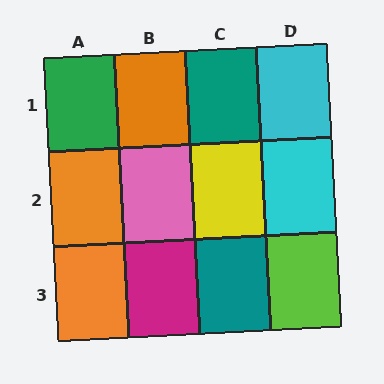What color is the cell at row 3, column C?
Teal.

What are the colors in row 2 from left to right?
Orange, pink, yellow, cyan.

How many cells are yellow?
1 cell is yellow.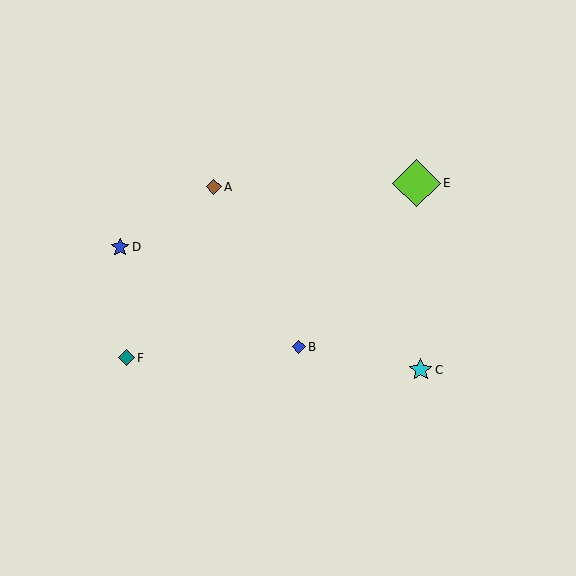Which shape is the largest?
The lime diamond (labeled E) is the largest.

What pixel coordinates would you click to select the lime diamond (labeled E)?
Click at (417, 183) to select the lime diamond E.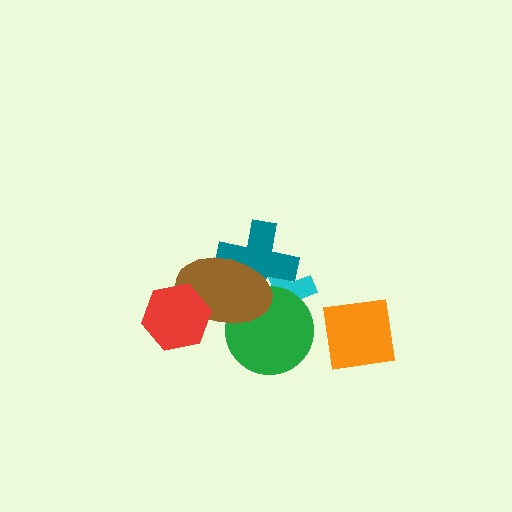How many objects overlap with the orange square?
0 objects overlap with the orange square.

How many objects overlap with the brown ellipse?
4 objects overlap with the brown ellipse.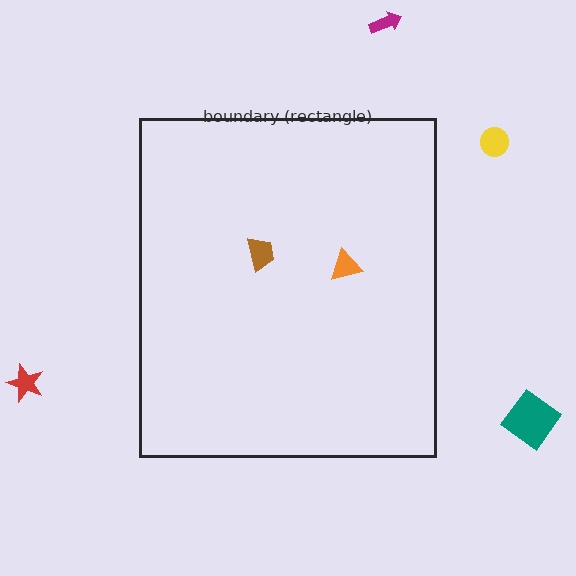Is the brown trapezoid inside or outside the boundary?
Inside.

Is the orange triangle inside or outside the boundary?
Inside.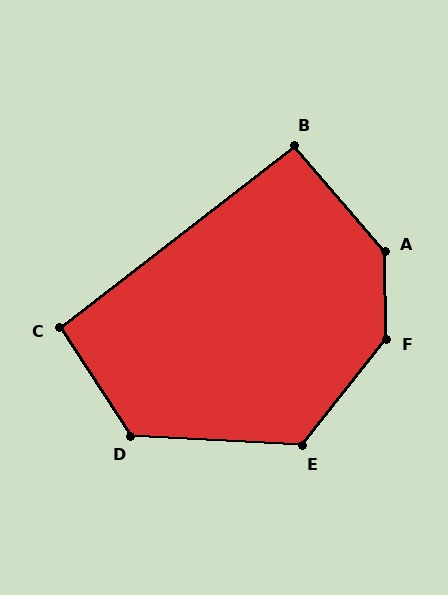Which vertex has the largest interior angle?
F, at approximately 141 degrees.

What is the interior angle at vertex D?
Approximately 126 degrees (obtuse).